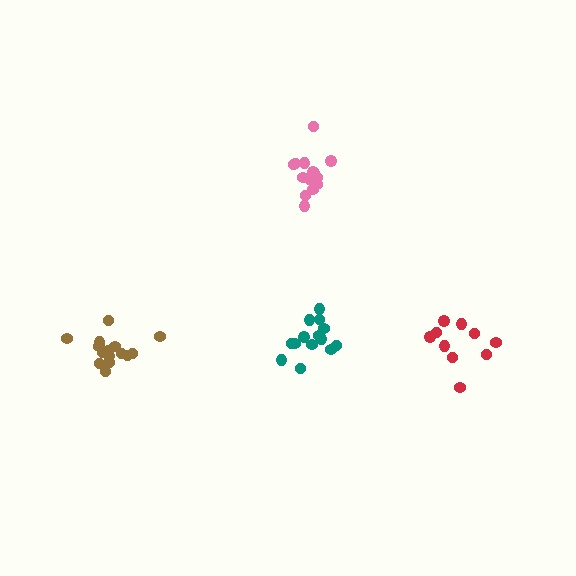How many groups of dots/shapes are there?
There are 4 groups.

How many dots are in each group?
Group 1: 14 dots, Group 2: 14 dots, Group 3: 15 dots, Group 4: 10 dots (53 total).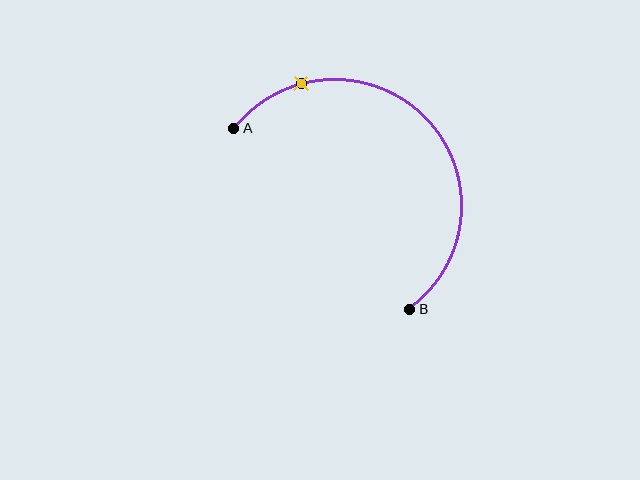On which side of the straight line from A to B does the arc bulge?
The arc bulges above and to the right of the straight line connecting A and B.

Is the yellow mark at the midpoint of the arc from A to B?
No. The yellow mark lies on the arc but is closer to endpoint A. The arc midpoint would be at the point on the curve equidistant along the arc from both A and B.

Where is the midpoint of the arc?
The arc midpoint is the point on the curve farthest from the straight line joining A and B. It sits above and to the right of that line.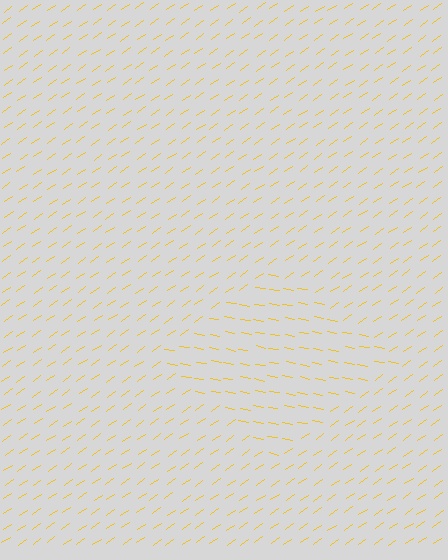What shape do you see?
I see a diamond.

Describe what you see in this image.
The image is filled with small yellow line segments. A diamond region in the image has lines oriented differently from the surrounding lines, creating a visible texture boundary.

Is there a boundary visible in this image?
Yes, there is a texture boundary formed by a change in line orientation.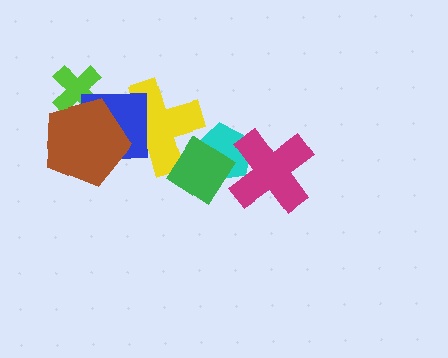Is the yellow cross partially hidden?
Yes, it is partially covered by another shape.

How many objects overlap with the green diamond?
2 objects overlap with the green diamond.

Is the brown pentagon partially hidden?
No, no other shape covers it.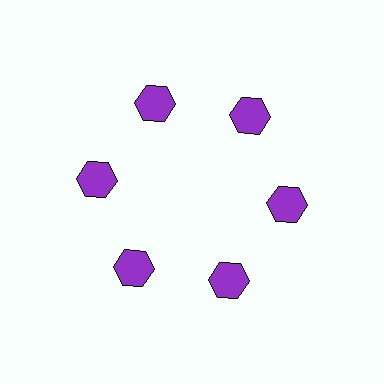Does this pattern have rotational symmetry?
Yes, this pattern has 6-fold rotational symmetry. It looks the same after rotating 60 degrees around the center.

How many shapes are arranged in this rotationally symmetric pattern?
There are 6 shapes, arranged in 6 groups of 1.